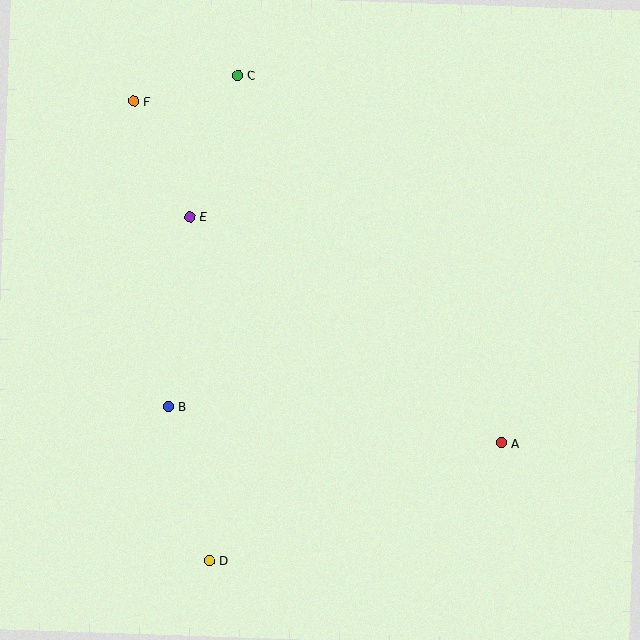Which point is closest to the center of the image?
Point E at (190, 217) is closest to the center.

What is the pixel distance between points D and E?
The distance between D and E is 345 pixels.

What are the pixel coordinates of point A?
Point A is at (501, 443).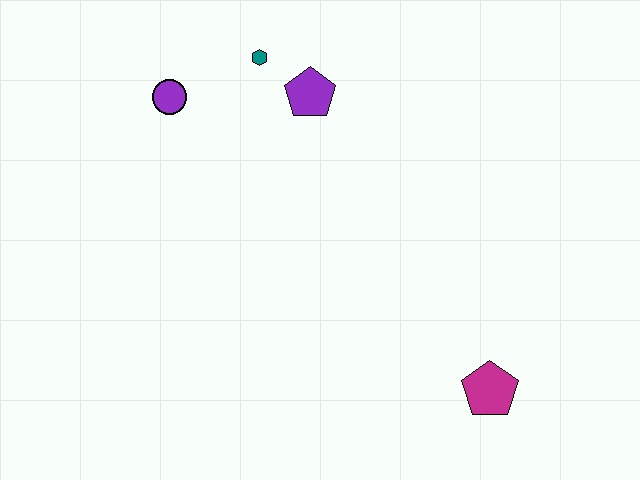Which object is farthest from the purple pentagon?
The magenta pentagon is farthest from the purple pentagon.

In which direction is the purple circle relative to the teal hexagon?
The purple circle is to the left of the teal hexagon.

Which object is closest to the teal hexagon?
The purple pentagon is closest to the teal hexagon.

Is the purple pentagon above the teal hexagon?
No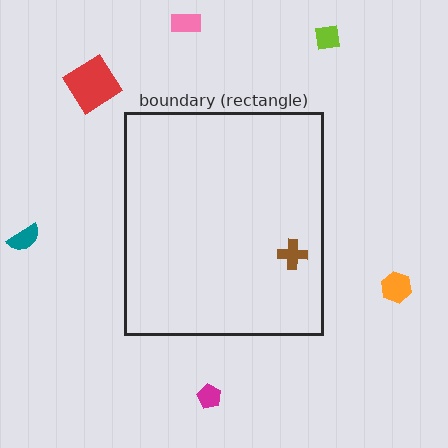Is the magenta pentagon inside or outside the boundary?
Outside.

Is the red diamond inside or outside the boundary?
Outside.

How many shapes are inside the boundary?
1 inside, 6 outside.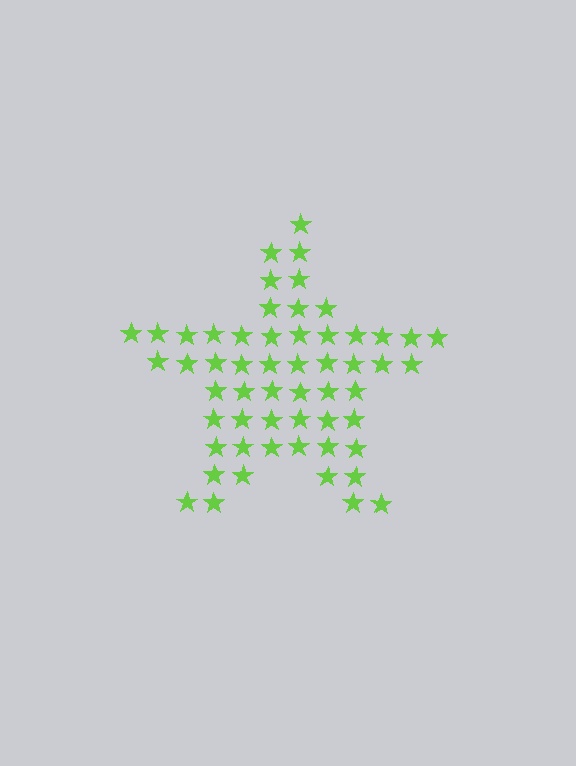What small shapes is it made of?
It is made of small stars.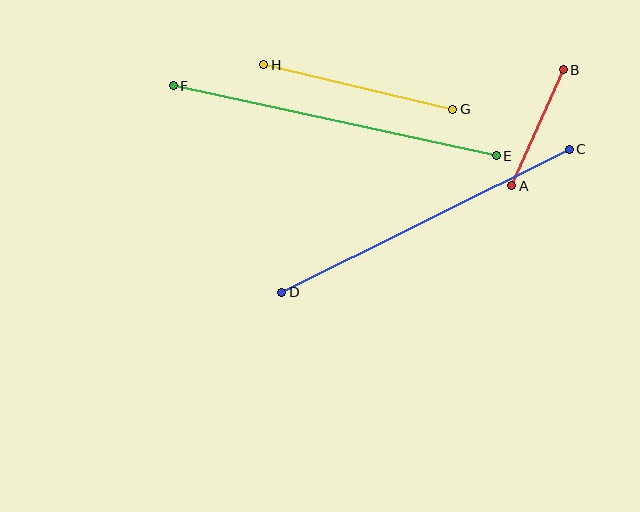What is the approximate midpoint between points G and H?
The midpoint is at approximately (358, 87) pixels.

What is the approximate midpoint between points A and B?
The midpoint is at approximately (537, 128) pixels.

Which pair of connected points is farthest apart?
Points E and F are farthest apart.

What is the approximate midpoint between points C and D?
The midpoint is at approximately (425, 221) pixels.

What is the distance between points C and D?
The distance is approximately 321 pixels.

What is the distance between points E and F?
The distance is approximately 331 pixels.